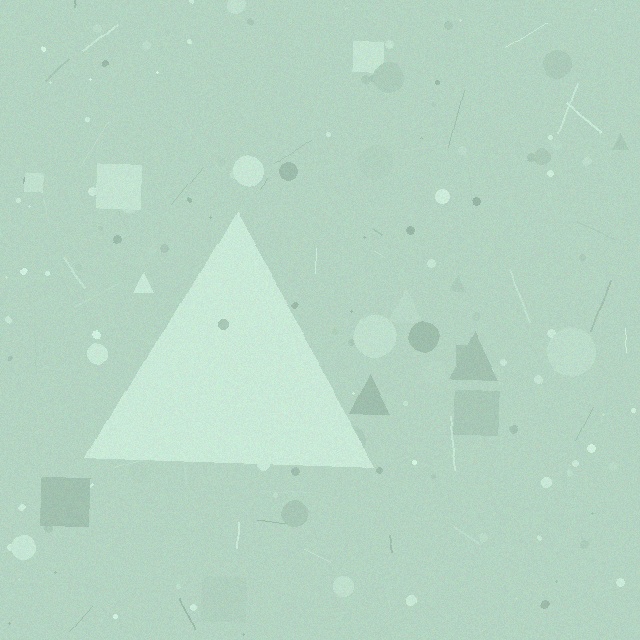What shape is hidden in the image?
A triangle is hidden in the image.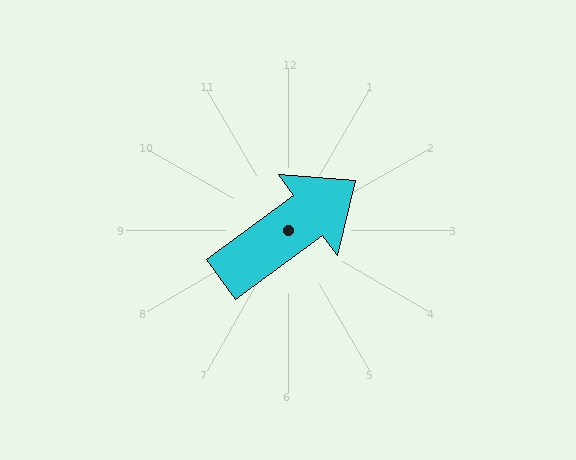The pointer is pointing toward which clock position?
Roughly 2 o'clock.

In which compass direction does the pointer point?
Northeast.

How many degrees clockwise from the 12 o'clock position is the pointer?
Approximately 54 degrees.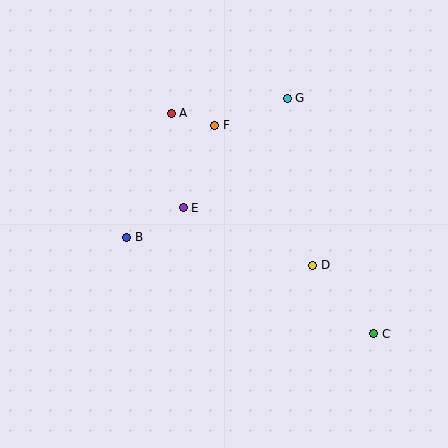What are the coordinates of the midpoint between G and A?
The midpoint between G and A is at (229, 106).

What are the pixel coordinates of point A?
Point A is at (171, 113).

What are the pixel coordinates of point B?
Point B is at (127, 237).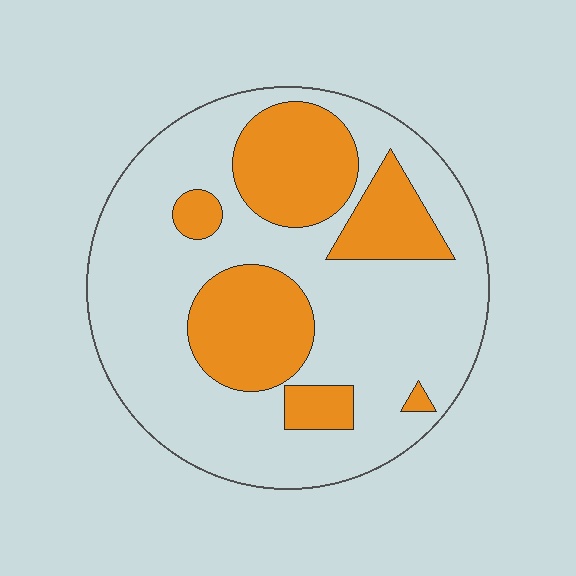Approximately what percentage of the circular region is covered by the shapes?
Approximately 30%.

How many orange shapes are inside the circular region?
6.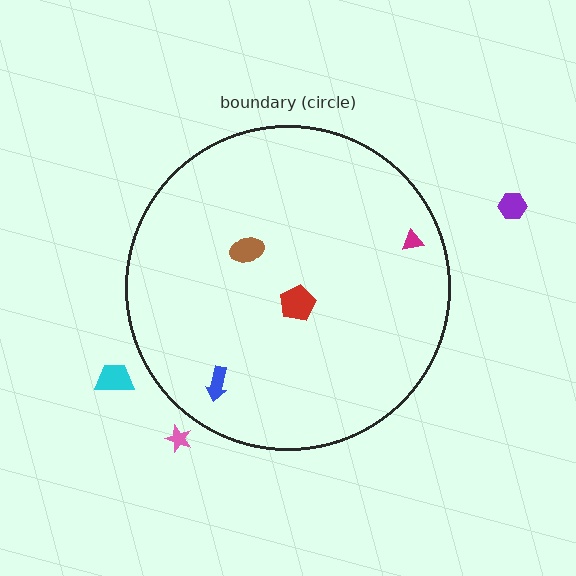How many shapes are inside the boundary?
4 inside, 3 outside.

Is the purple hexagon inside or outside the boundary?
Outside.